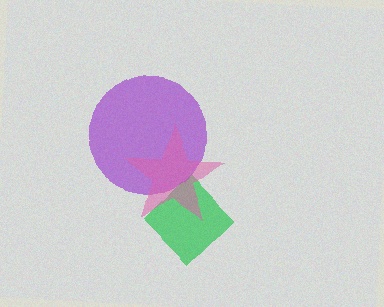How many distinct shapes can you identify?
There are 3 distinct shapes: a green diamond, a purple circle, a pink star.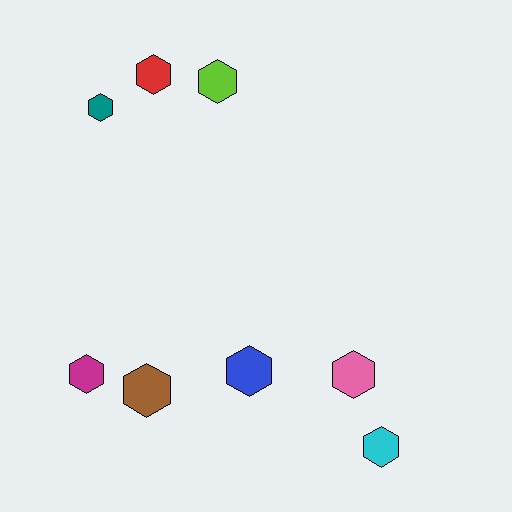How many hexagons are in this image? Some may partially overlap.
There are 8 hexagons.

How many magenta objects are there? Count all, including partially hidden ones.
There is 1 magenta object.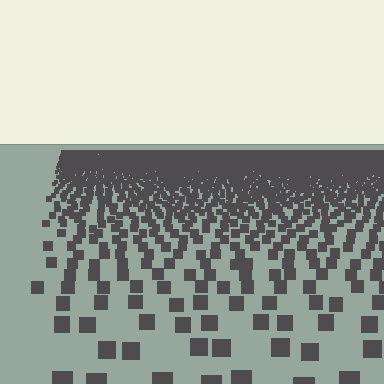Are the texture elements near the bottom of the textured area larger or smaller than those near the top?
Larger. Near the bottom, elements are closer to the viewer and appear at a bigger on-screen size.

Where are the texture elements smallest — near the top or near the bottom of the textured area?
Near the top.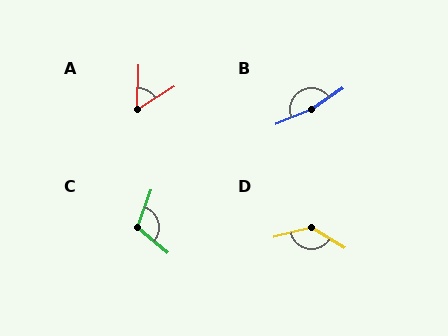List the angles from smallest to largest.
A (56°), C (110°), D (134°), B (167°).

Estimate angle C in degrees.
Approximately 110 degrees.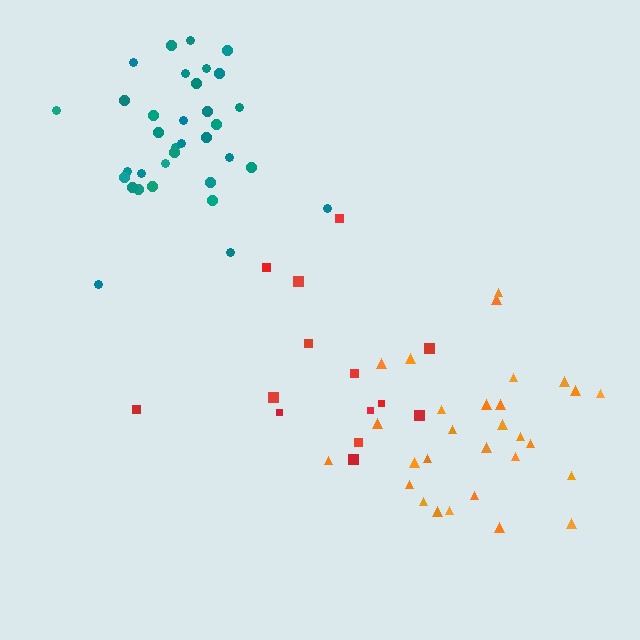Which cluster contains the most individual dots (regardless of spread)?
Teal (34).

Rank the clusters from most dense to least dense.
teal, orange, red.